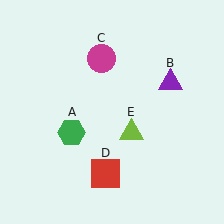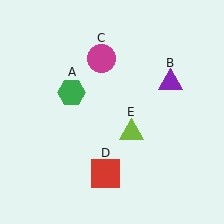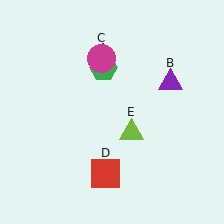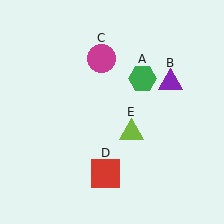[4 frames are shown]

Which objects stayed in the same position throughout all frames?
Purple triangle (object B) and magenta circle (object C) and red square (object D) and lime triangle (object E) remained stationary.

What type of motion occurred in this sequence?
The green hexagon (object A) rotated clockwise around the center of the scene.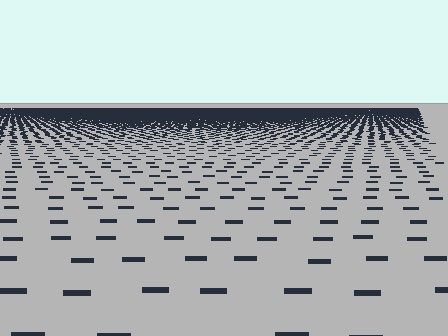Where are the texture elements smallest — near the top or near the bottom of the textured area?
Near the top.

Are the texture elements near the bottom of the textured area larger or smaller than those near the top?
Larger. Near the bottom, elements are closer to the viewer and appear at a bigger on-screen size.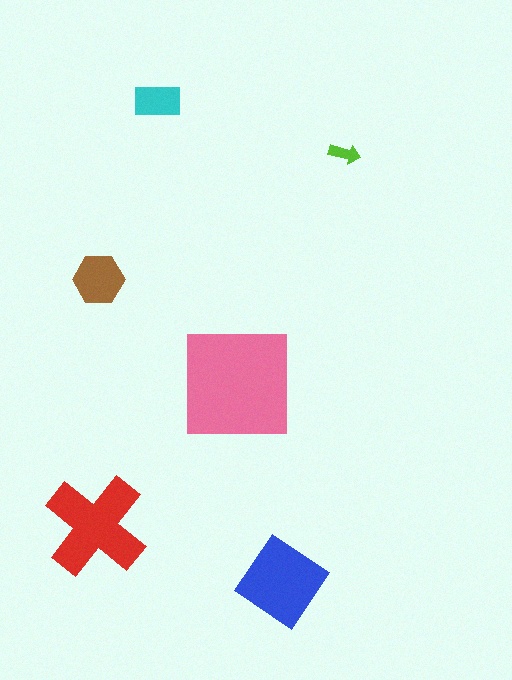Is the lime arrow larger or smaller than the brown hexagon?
Smaller.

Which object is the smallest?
The lime arrow.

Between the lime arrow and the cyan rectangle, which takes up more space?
The cyan rectangle.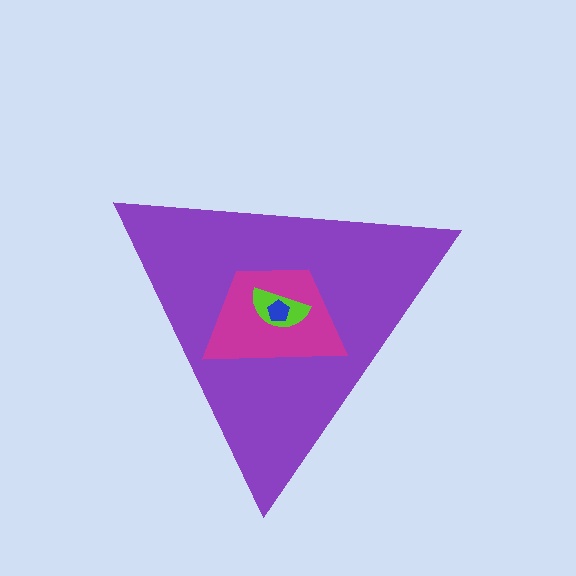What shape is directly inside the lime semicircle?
The blue pentagon.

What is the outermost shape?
The purple triangle.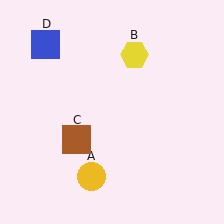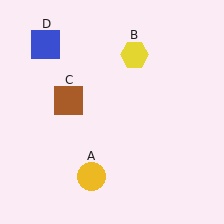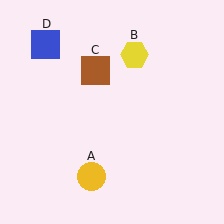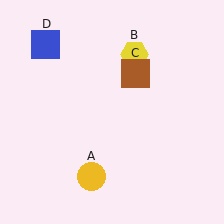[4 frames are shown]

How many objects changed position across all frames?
1 object changed position: brown square (object C).